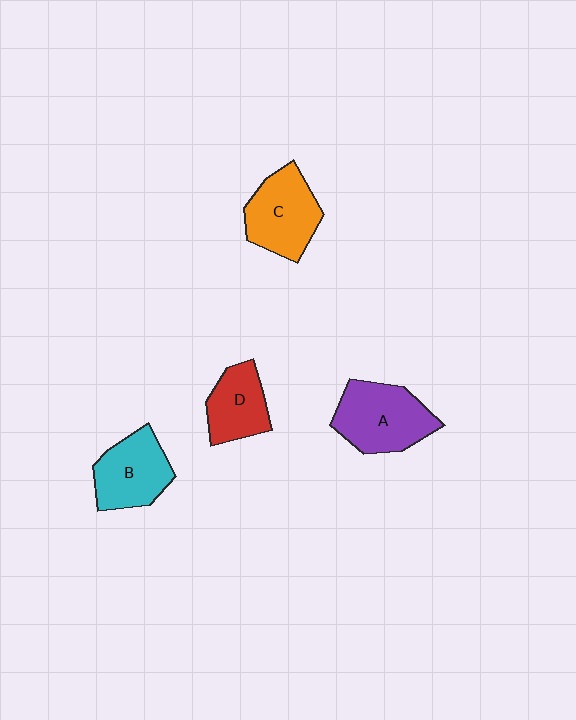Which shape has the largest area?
Shape A (purple).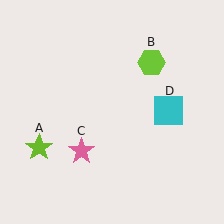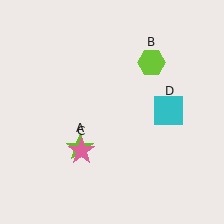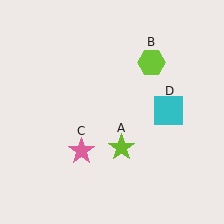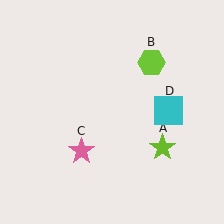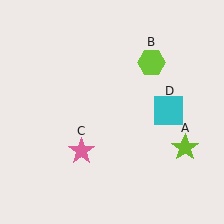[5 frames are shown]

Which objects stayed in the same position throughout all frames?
Lime hexagon (object B) and pink star (object C) and cyan square (object D) remained stationary.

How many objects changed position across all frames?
1 object changed position: lime star (object A).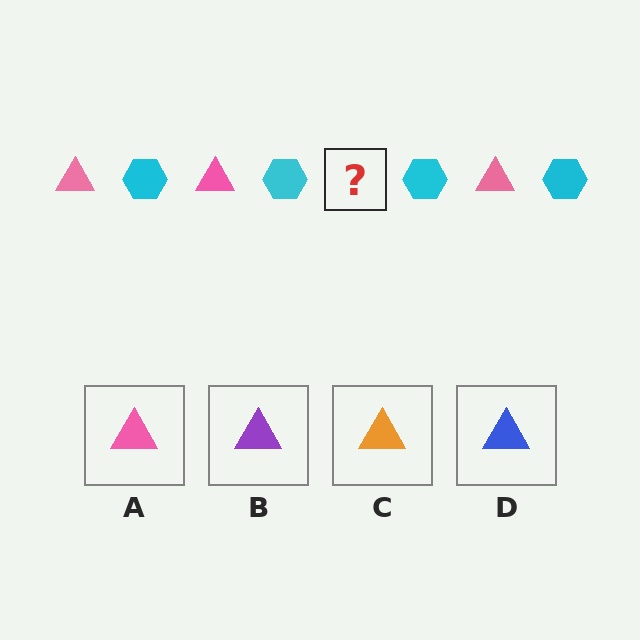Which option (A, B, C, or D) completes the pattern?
A.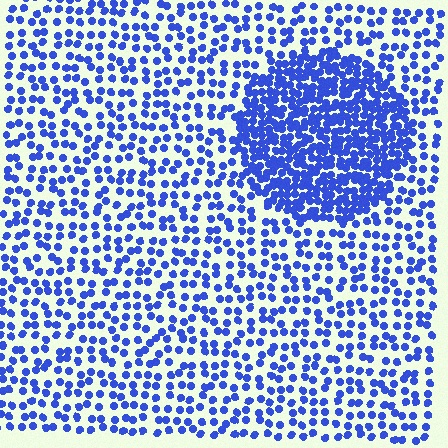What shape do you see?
I see a circle.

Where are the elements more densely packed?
The elements are more densely packed inside the circle boundary.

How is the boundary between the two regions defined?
The boundary is defined by a change in element density (approximately 2.4x ratio). All elements are the same color, size, and shape.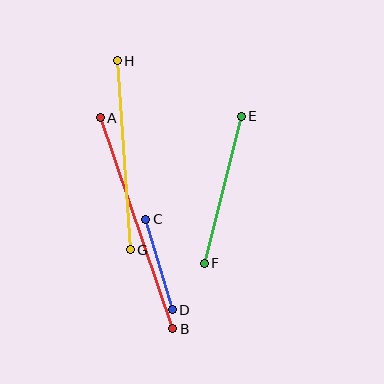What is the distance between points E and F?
The distance is approximately 152 pixels.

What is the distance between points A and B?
The distance is approximately 223 pixels.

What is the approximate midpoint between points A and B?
The midpoint is at approximately (136, 223) pixels.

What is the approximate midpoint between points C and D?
The midpoint is at approximately (159, 264) pixels.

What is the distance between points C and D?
The distance is approximately 94 pixels.